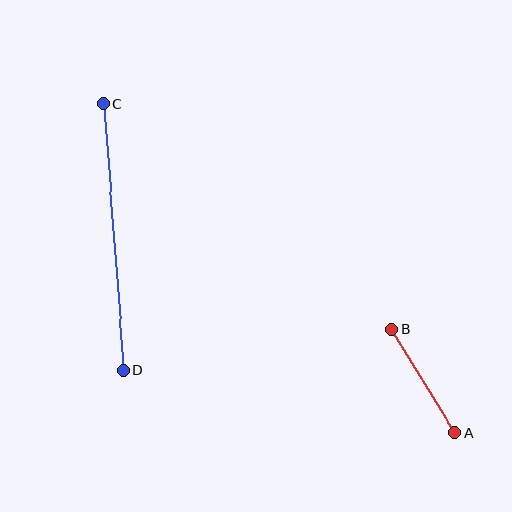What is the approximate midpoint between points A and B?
The midpoint is at approximately (423, 381) pixels.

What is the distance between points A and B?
The distance is approximately 120 pixels.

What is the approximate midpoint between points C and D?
The midpoint is at approximately (113, 237) pixels.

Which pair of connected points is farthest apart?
Points C and D are farthest apart.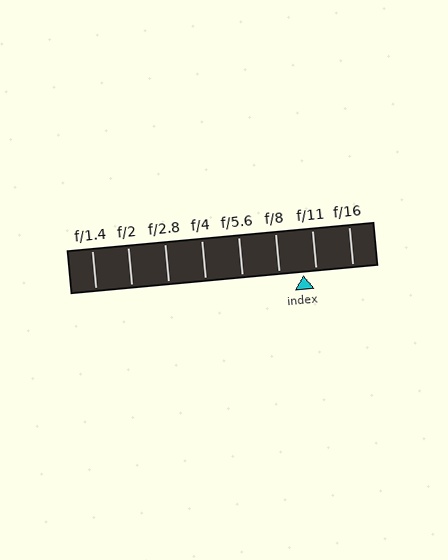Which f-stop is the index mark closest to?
The index mark is closest to f/11.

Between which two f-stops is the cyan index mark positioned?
The index mark is between f/8 and f/11.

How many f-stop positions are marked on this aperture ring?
There are 8 f-stop positions marked.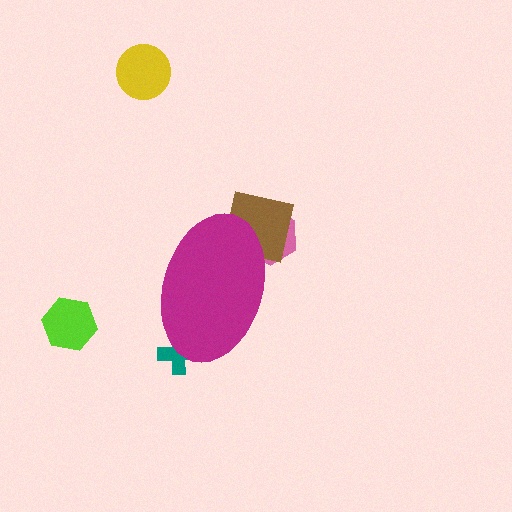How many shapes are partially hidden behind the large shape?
3 shapes are partially hidden.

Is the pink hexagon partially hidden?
Yes, the pink hexagon is partially hidden behind the magenta ellipse.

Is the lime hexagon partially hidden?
No, the lime hexagon is fully visible.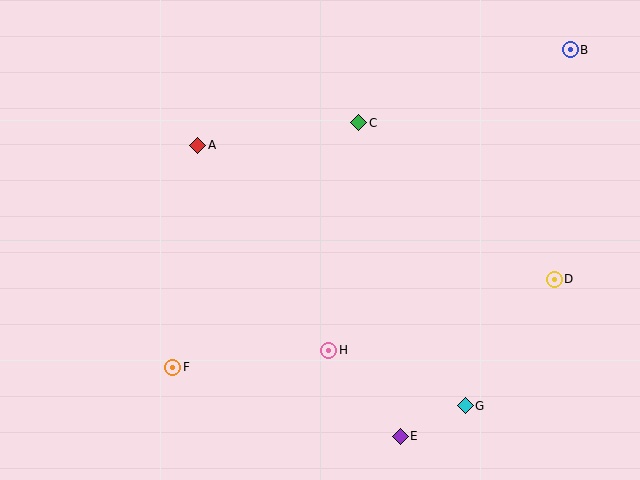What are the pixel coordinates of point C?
Point C is at (358, 123).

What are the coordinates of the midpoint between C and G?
The midpoint between C and G is at (412, 264).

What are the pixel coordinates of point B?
Point B is at (570, 50).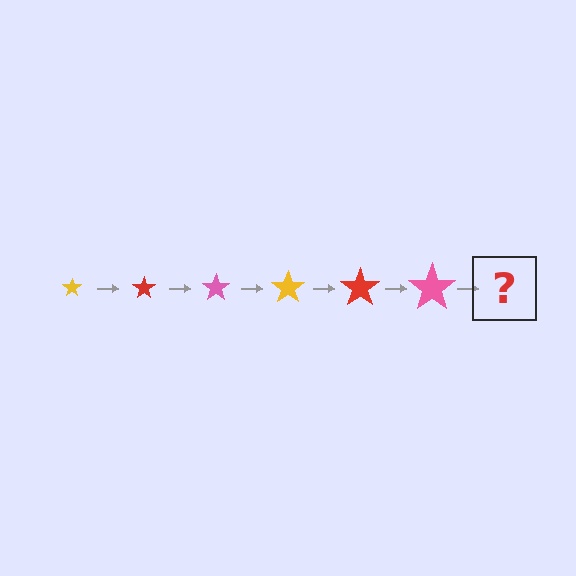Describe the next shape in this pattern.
It should be a yellow star, larger than the previous one.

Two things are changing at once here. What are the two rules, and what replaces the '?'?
The two rules are that the star grows larger each step and the color cycles through yellow, red, and pink. The '?' should be a yellow star, larger than the previous one.